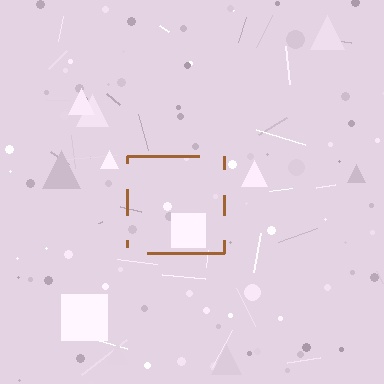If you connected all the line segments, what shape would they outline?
They would outline a square.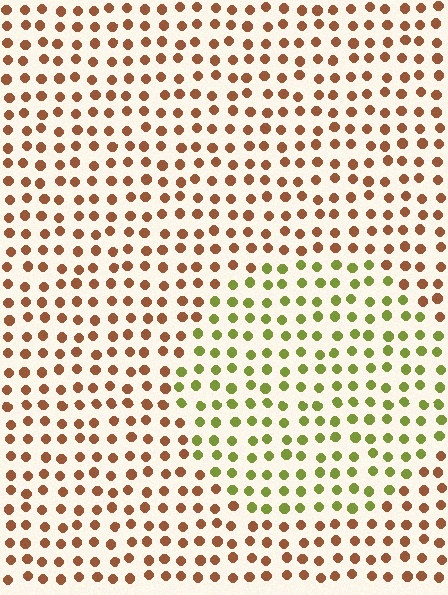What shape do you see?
I see a circle.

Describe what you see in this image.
The image is filled with small brown elements in a uniform arrangement. A circle-shaped region is visible where the elements are tinted to a slightly different hue, forming a subtle color boundary.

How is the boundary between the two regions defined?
The boundary is defined purely by a slight shift in hue (about 60 degrees). Spacing, size, and orientation are identical on both sides.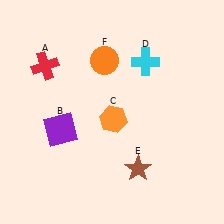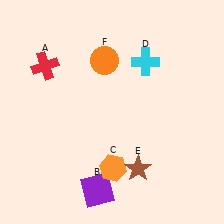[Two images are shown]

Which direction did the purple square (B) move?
The purple square (B) moved down.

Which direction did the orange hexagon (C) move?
The orange hexagon (C) moved down.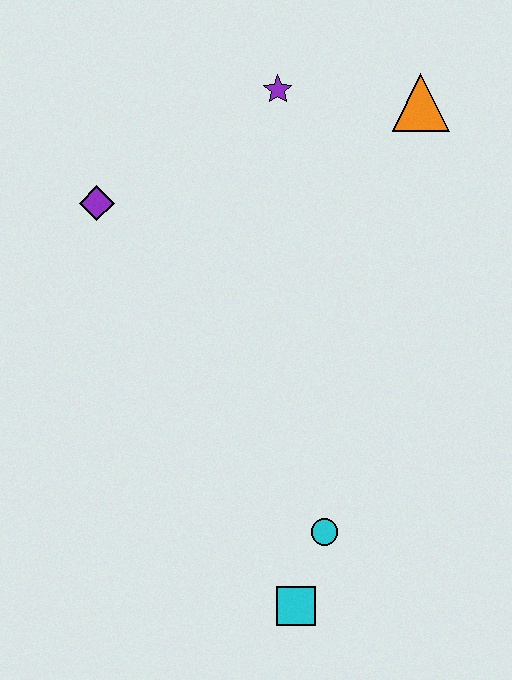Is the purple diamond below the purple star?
Yes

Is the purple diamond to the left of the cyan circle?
Yes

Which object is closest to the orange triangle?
The purple star is closest to the orange triangle.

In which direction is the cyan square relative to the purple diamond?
The cyan square is below the purple diamond.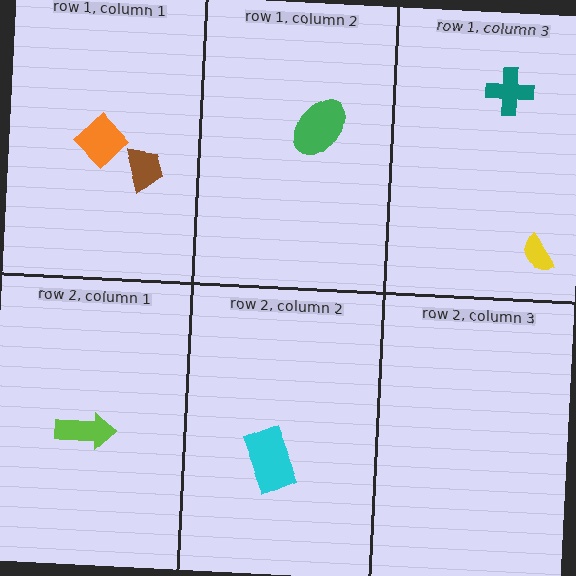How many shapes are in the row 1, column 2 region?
1.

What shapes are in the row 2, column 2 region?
The cyan rectangle.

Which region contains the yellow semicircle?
The row 1, column 3 region.